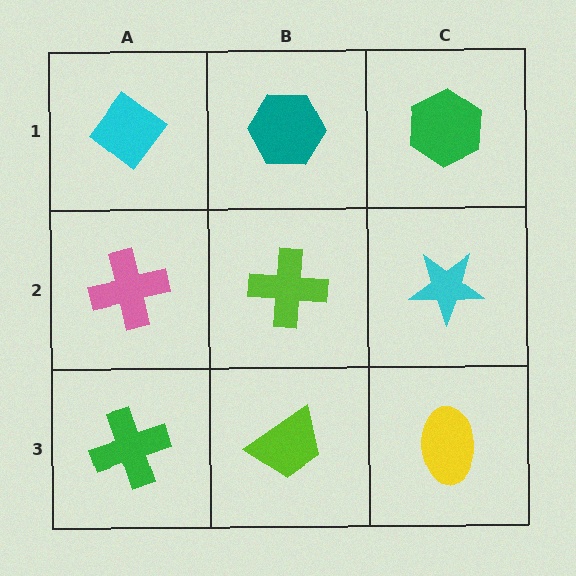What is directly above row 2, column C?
A green hexagon.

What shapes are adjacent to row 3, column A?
A pink cross (row 2, column A), a lime trapezoid (row 3, column B).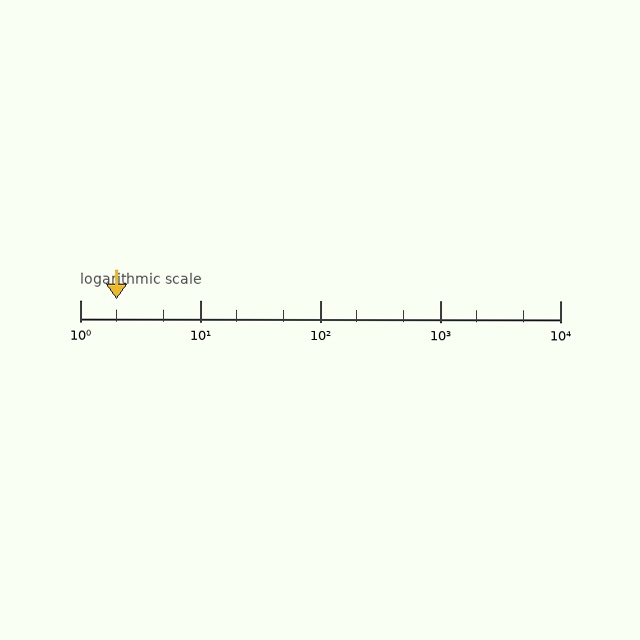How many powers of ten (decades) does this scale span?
The scale spans 4 decades, from 1 to 10000.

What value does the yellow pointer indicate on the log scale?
The pointer indicates approximately 2.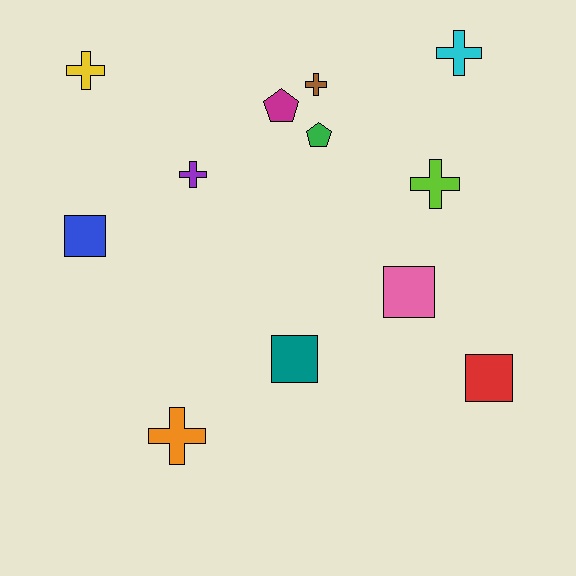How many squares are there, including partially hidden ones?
There are 4 squares.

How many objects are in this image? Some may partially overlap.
There are 12 objects.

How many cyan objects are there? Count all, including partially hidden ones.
There is 1 cyan object.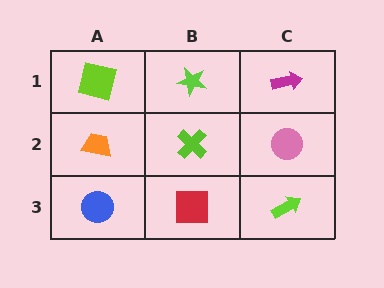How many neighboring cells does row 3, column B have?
3.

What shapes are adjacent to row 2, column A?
A lime square (row 1, column A), a blue circle (row 3, column A), a lime cross (row 2, column B).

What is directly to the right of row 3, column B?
A lime arrow.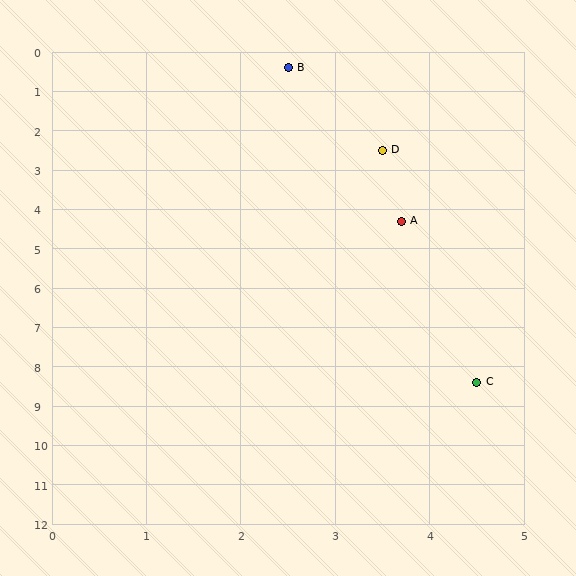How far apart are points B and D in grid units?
Points B and D are about 2.3 grid units apart.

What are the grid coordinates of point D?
Point D is at approximately (3.5, 2.5).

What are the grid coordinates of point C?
Point C is at approximately (4.5, 8.4).